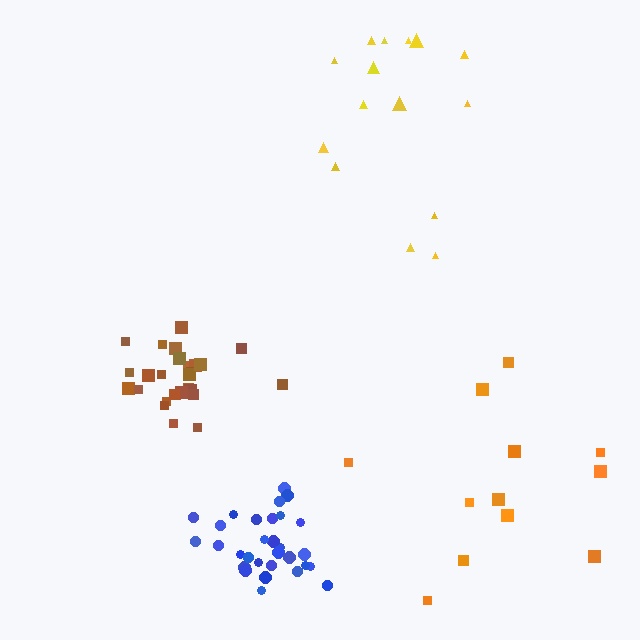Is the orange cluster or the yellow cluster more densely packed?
Yellow.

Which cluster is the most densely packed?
Brown.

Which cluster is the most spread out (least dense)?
Orange.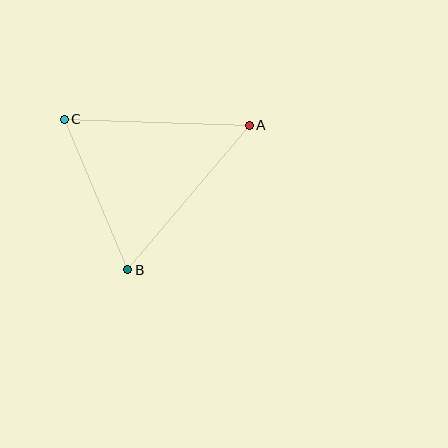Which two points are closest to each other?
Points B and C are closest to each other.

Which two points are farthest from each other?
Points A and B are farthest from each other.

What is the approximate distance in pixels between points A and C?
The distance between A and C is approximately 185 pixels.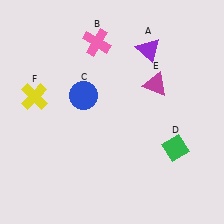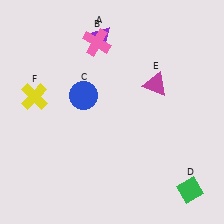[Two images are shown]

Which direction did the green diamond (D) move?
The green diamond (D) moved down.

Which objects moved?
The objects that moved are: the purple triangle (A), the green diamond (D).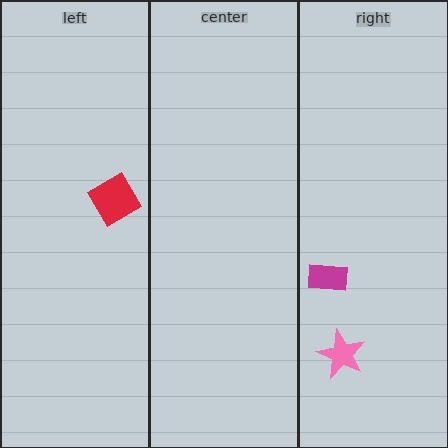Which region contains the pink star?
The right region.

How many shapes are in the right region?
2.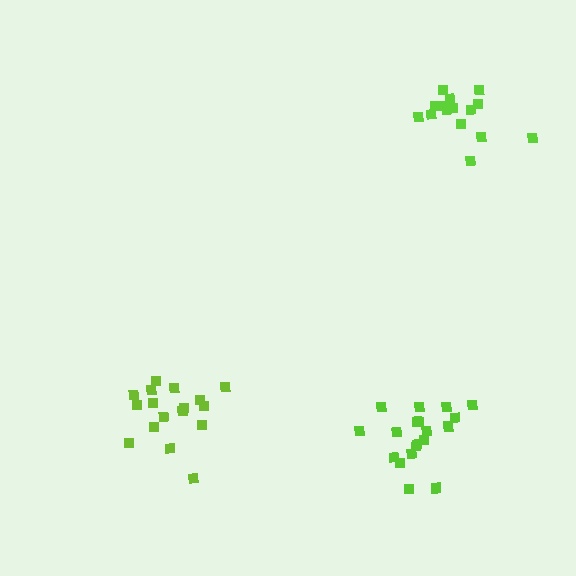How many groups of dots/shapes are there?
There are 3 groups.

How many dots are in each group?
Group 1: 15 dots, Group 2: 17 dots, Group 3: 19 dots (51 total).